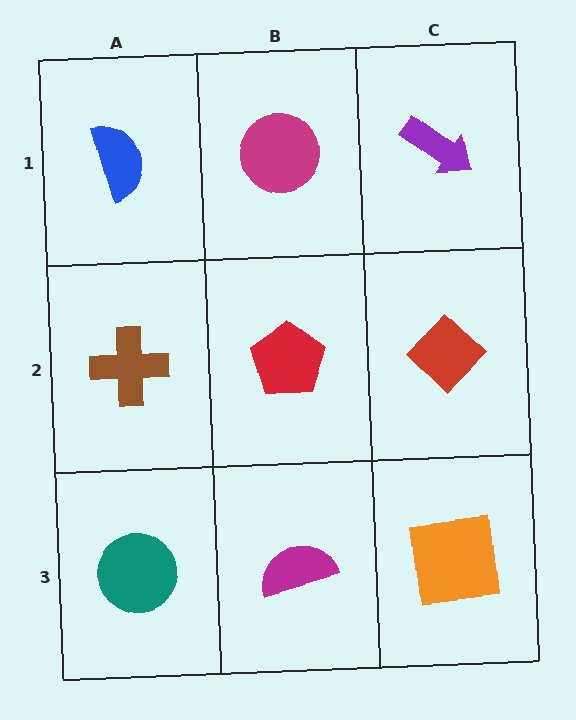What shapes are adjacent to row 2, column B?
A magenta circle (row 1, column B), a magenta semicircle (row 3, column B), a brown cross (row 2, column A), a red diamond (row 2, column C).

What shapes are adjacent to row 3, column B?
A red pentagon (row 2, column B), a teal circle (row 3, column A), an orange square (row 3, column C).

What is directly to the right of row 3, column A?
A magenta semicircle.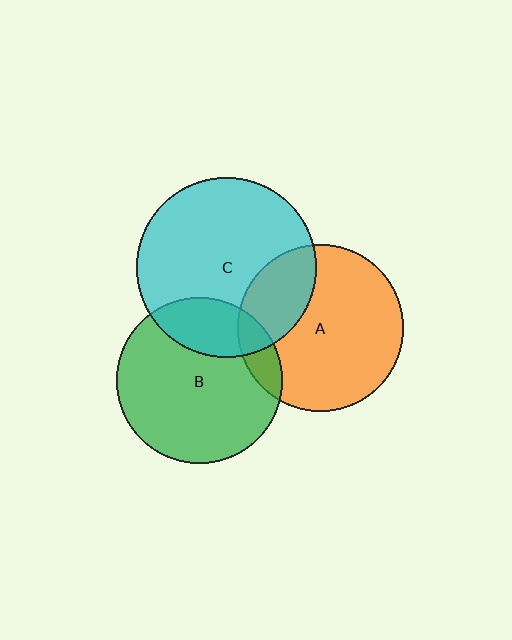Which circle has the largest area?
Circle C (cyan).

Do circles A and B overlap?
Yes.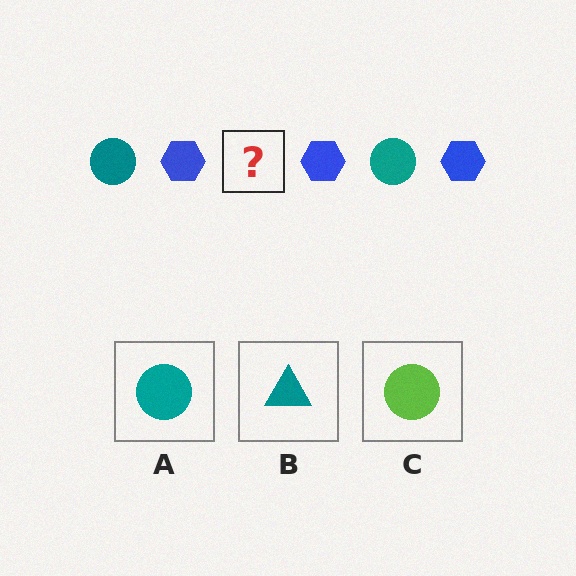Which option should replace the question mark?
Option A.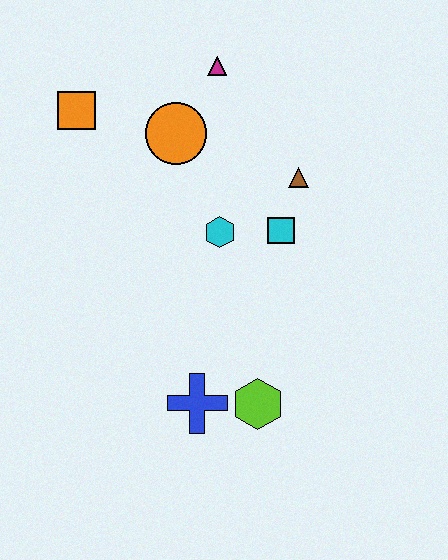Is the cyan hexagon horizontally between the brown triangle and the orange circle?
Yes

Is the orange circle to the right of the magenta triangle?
No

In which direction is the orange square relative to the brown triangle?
The orange square is to the left of the brown triangle.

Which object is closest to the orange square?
The orange circle is closest to the orange square.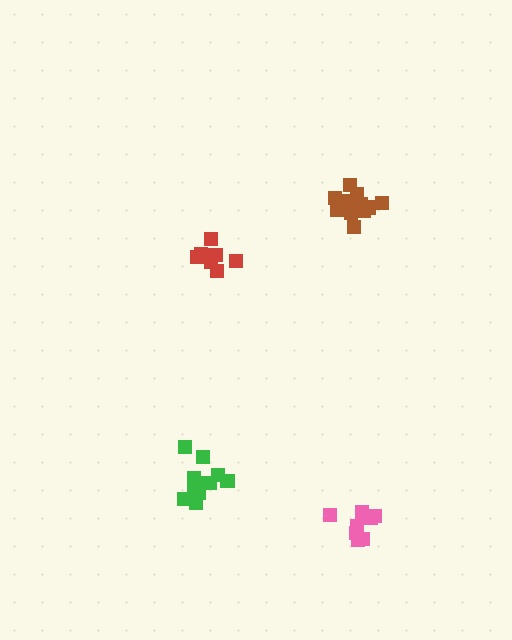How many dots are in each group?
Group 1: 11 dots, Group 2: 8 dots, Group 3: 8 dots, Group 4: 12 dots (39 total).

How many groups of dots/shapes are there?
There are 4 groups.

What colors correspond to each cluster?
The clusters are colored: green, pink, red, brown.